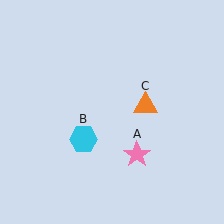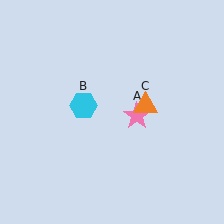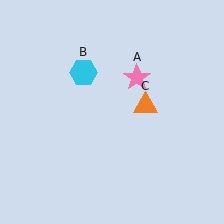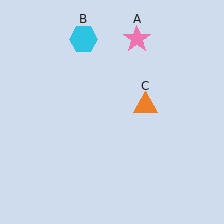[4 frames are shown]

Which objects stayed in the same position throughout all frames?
Orange triangle (object C) remained stationary.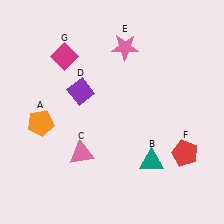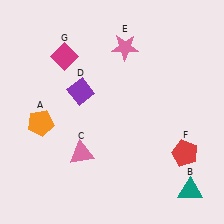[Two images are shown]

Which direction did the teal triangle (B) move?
The teal triangle (B) moved right.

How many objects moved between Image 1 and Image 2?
1 object moved between the two images.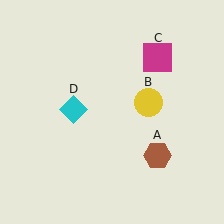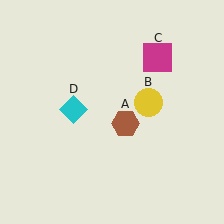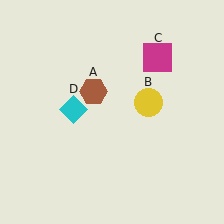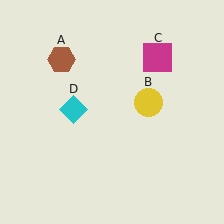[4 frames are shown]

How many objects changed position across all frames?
1 object changed position: brown hexagon (object A).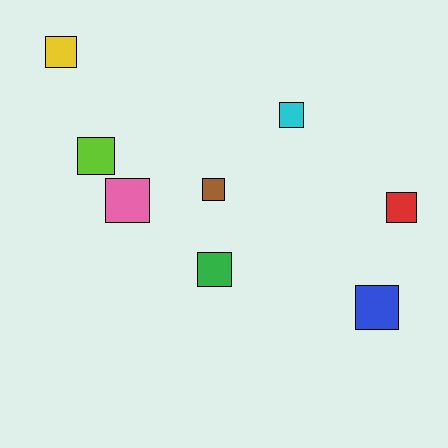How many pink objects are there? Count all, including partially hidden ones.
There is 1 pink object.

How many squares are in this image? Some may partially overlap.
There are 8 squares.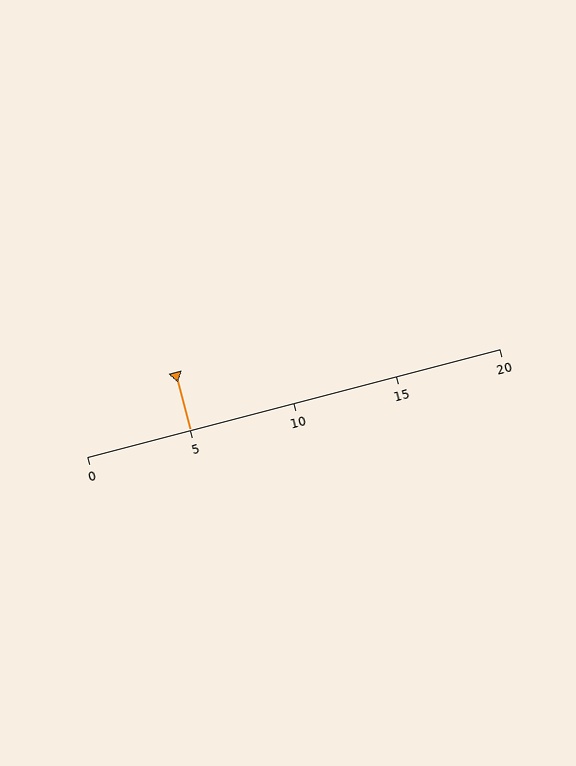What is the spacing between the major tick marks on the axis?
The major ticks are spaced 5 apart.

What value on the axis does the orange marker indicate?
The marker indicates approximately 5.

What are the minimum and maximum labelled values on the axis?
The axis runs from 0 to 20.